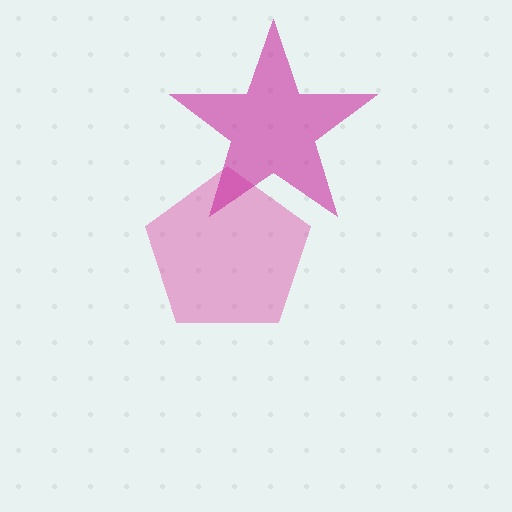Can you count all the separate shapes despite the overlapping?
Yes, there are 2 separate shapes.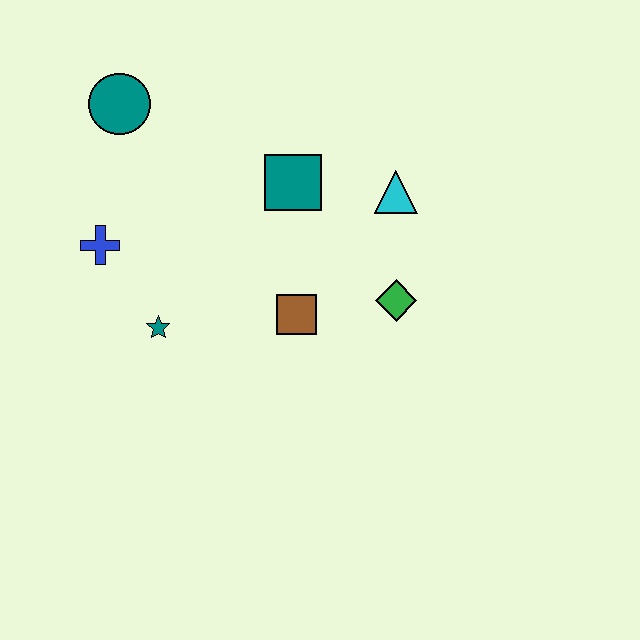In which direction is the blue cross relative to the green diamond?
The blue cross is to the left of the green diamond.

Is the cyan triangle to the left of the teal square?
No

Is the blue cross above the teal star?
Yes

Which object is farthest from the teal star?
The cyan triangle is farthest from the teal star.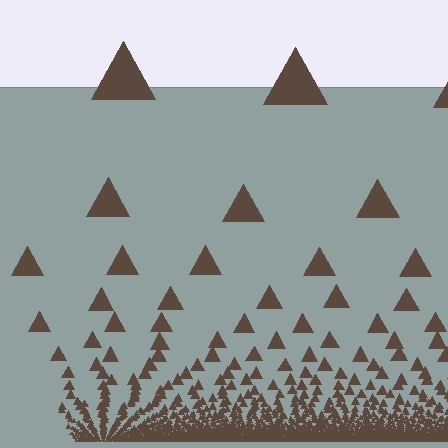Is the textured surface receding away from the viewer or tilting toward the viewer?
The surface appears to tilt toward the viewer. Texture elements get larger and sparser toward the top.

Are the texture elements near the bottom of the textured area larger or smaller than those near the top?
Smaller. The gradient is inverted — elements near the bottom are smaller and denser.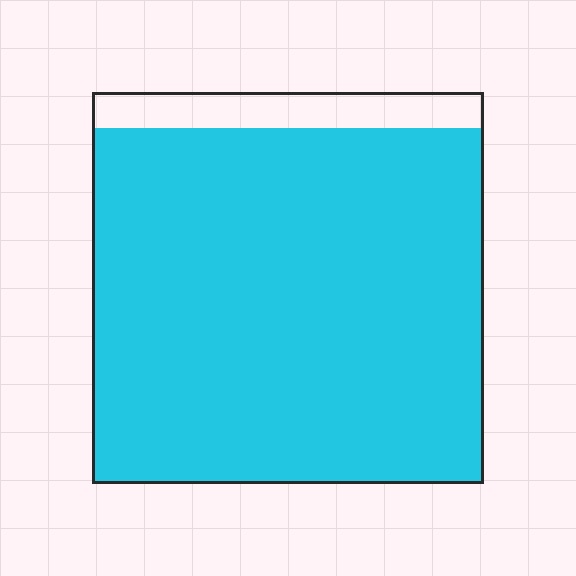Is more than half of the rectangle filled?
Yes.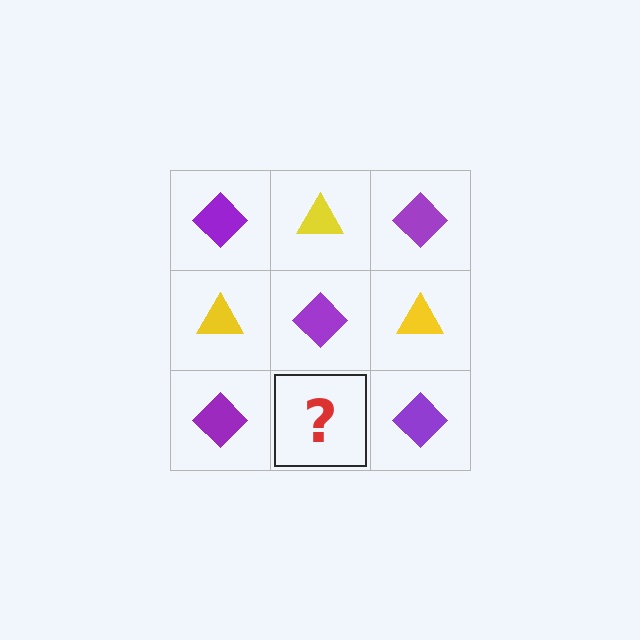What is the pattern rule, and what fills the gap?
The rule is that it alternates purple diamond and yellow triangle in a checkerboard pattern. The gap should be filled with a yellow triangle.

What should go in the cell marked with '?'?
The missing cell should contain a yellow triangle.